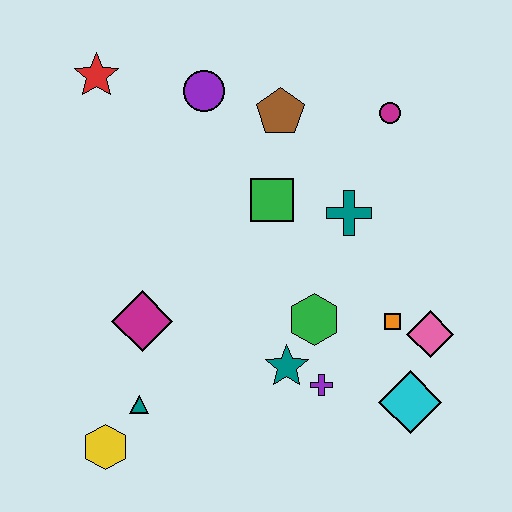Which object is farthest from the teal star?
The red star is farthest from the teal star.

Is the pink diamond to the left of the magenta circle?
No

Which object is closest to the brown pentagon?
The purple circle is closest to the brown pentagon.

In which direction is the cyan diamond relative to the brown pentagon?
The cyan diamond is below the brown pentagon.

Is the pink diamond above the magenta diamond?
No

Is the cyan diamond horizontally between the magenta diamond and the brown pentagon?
No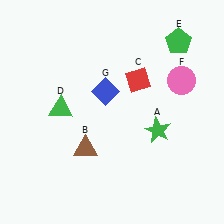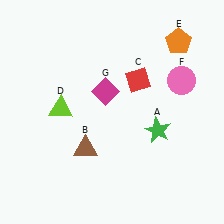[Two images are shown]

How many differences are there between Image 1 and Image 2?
There are 3 differences between the two images.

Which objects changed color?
D changed from green to lime. E changed from green to orange. G changed from blue to magenta.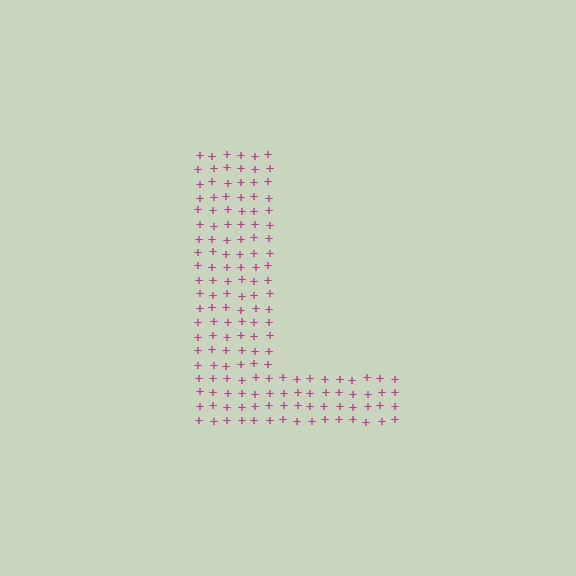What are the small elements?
The small elements are plus signs.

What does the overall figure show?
The overall figure shows the letter L.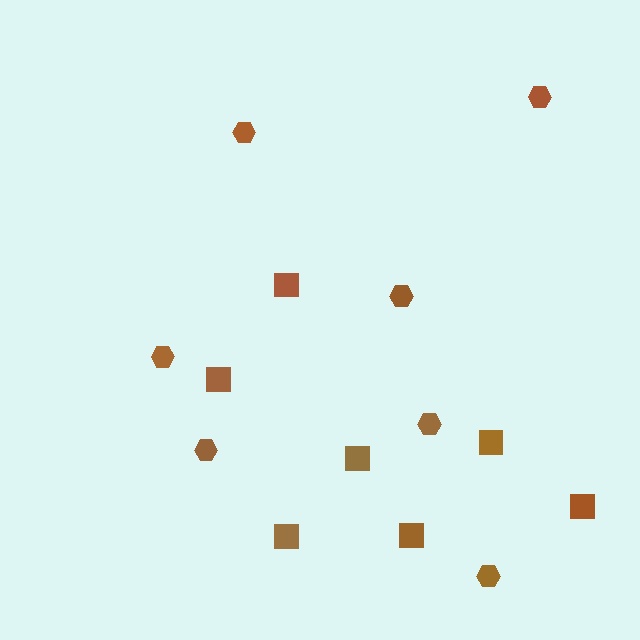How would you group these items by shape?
There are 2 groups: one group of hexagons (7) and one group of squares (7).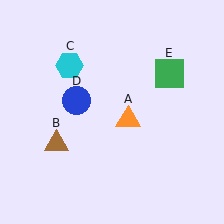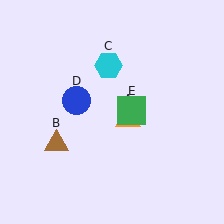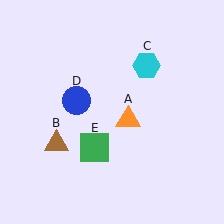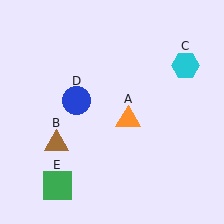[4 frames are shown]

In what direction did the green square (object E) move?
The green square (object E) moved down and to the left.